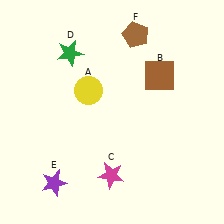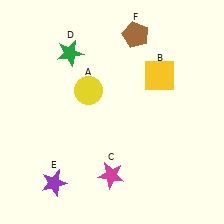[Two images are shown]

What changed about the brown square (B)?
In Image 1, B is brown. In Image 2, it changed to yellow.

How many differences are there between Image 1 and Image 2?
There is 1 difference between the two images.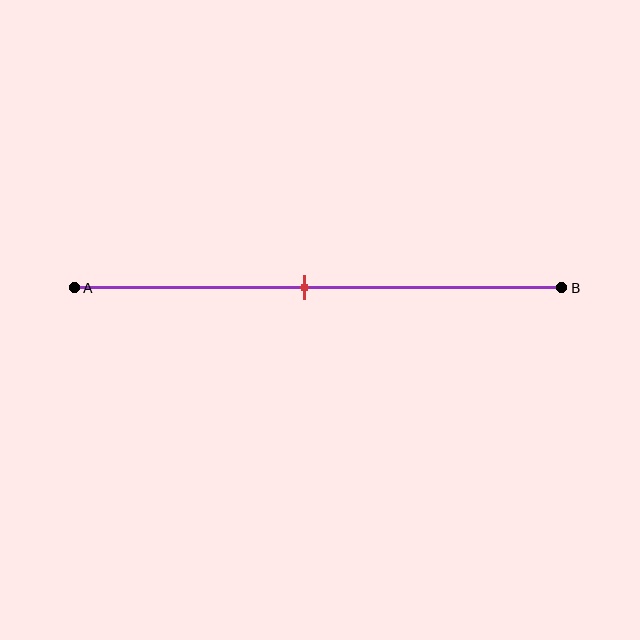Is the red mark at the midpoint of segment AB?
Yes, the mark is approximately at the midpoint.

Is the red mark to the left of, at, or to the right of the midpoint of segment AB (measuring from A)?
The red mark is approximately at the midpoint of segment AB.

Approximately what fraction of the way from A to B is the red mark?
The red mark is approximately 45% of the way from A to B.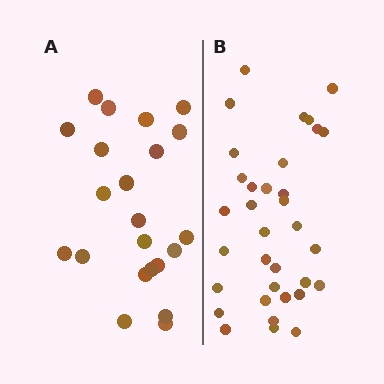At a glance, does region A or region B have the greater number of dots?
Region B (the right region) has more dots.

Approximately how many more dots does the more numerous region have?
Region B has roughly 12 or so more dots than region A.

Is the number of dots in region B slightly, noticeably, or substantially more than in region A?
Region B has substantially more. The ratio is roughly 1.5 to 1.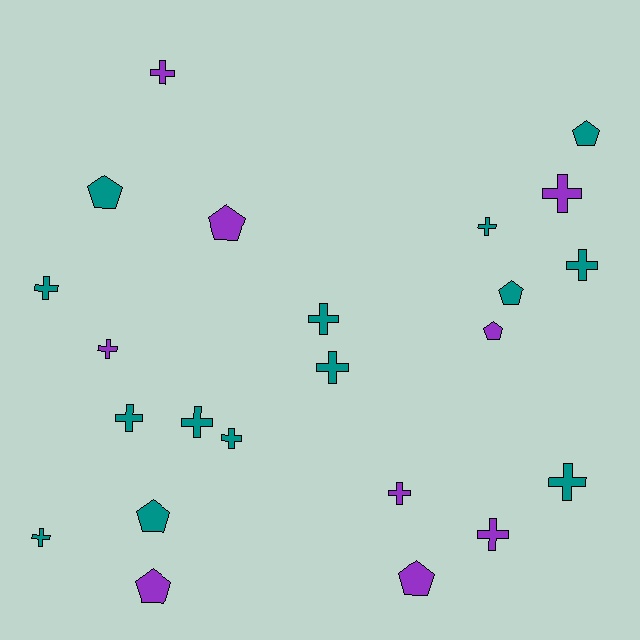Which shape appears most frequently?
Cross, with 15 objects.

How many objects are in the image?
There are 23 objects.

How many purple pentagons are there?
There are 4 purple pentagons.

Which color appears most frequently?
Teal, with 14 objects.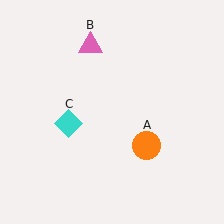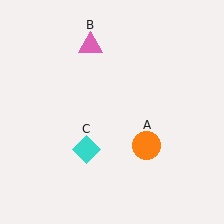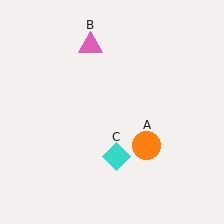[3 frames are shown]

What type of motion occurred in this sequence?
The cyan diamond (object C) rotated counterclockwise around the center of the scene.